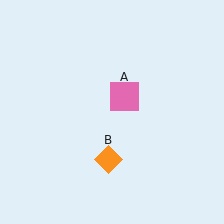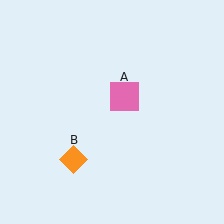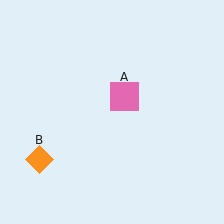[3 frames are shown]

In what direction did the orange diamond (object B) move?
The orange diamond (object B) moved left.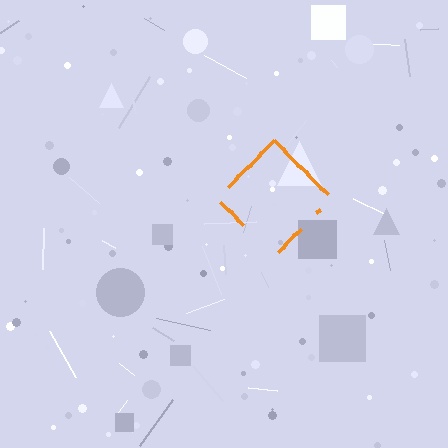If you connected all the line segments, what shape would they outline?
They would outline a diamond.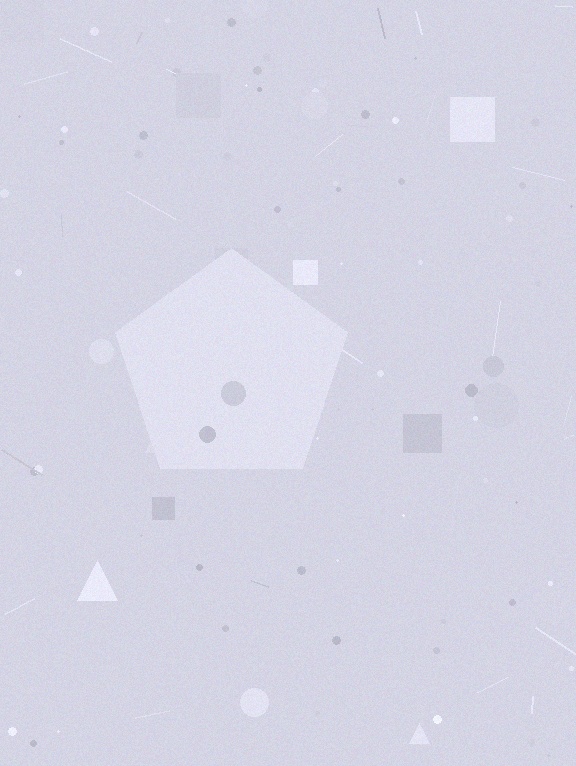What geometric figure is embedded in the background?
A pentagon is embedded in the background.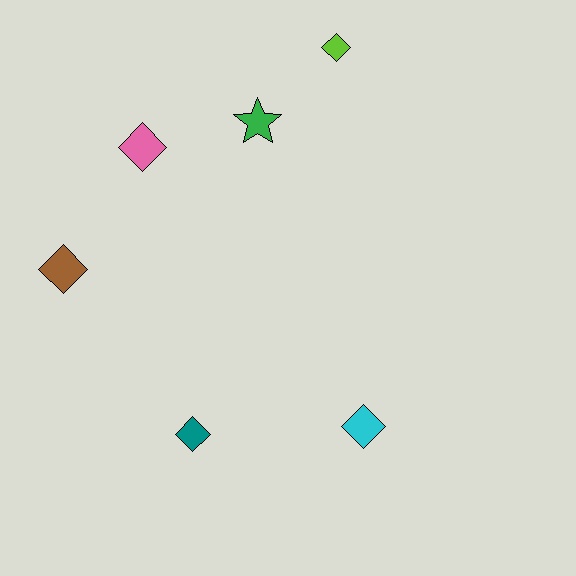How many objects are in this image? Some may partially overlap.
There are 6 objects.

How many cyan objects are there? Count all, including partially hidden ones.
There is 1 cyan object.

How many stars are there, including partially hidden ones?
There is 1 star.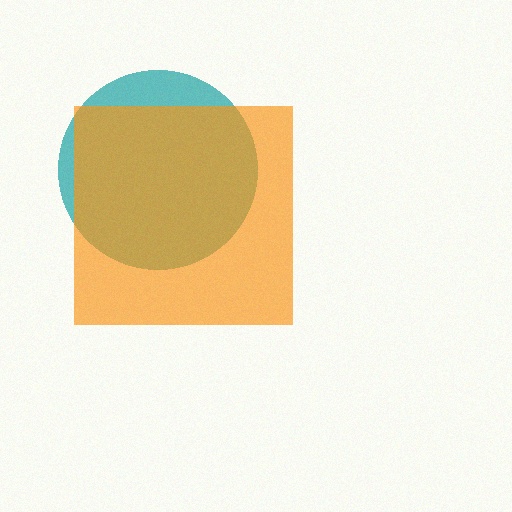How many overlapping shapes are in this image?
There are 2 overlapping shapes in the image.